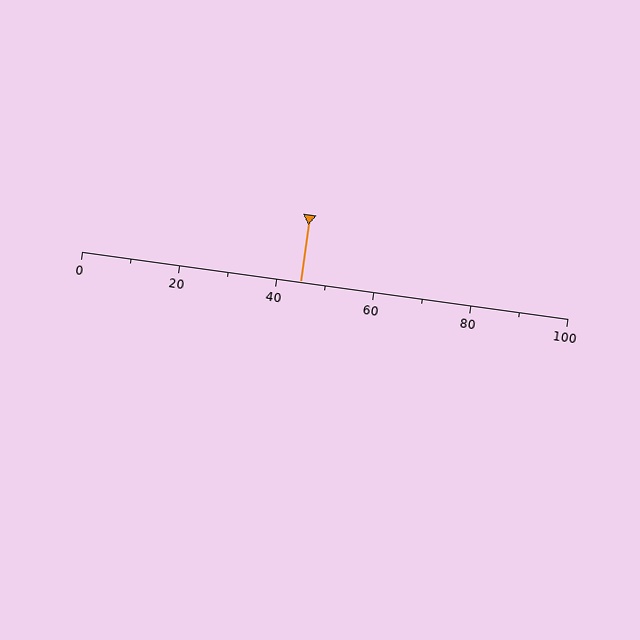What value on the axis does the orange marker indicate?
The marker indicates approximately 45.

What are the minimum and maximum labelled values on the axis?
The axis runs from 0 to 100.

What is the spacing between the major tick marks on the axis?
The major ticks are spaced 20 apart.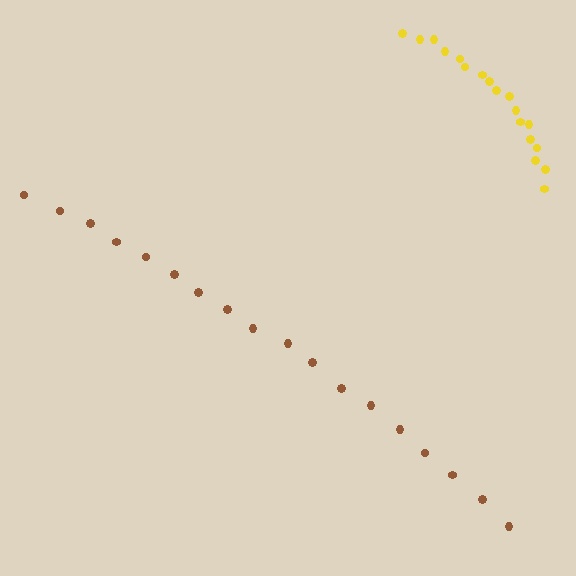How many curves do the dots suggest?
There are 2 distinct paths.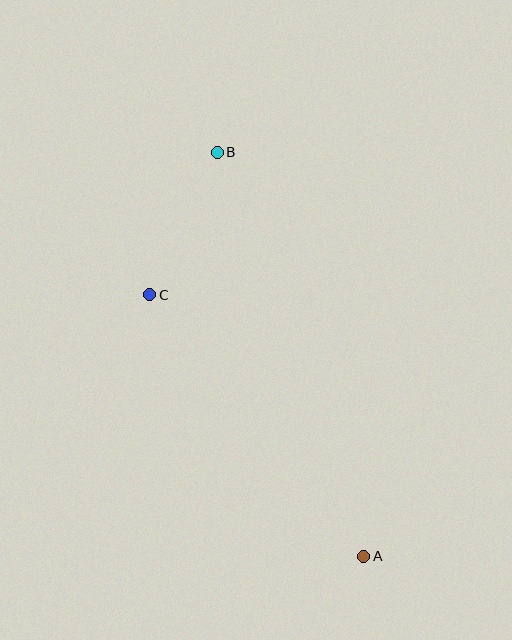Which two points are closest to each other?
Points B and C are closest to each other.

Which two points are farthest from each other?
Points A and B are farthest from each other.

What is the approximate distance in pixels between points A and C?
The distance between A and C is approximately 338 pixels.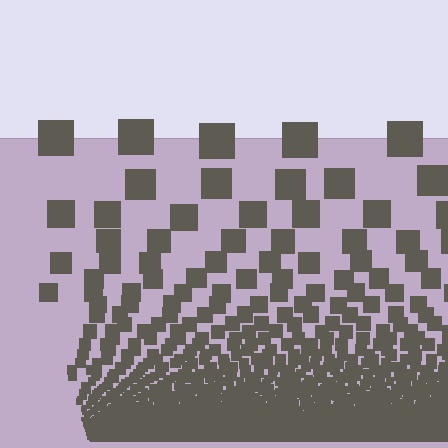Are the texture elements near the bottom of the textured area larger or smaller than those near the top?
Smaller. The gradient is inverted — elements near the bottom are smaller and denser.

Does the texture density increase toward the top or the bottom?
Density increases toward the bottom.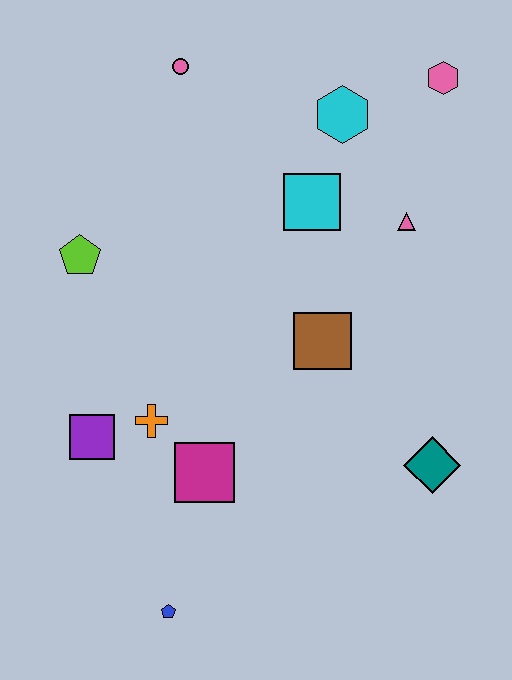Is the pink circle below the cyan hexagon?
No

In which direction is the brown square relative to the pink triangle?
The brown square is below the pink triangle.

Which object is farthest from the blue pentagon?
The pink hexagon is farthest from the blue pentagon.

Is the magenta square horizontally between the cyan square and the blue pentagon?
Yes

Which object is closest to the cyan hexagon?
The cyan square is closest to the cyan hexagon.